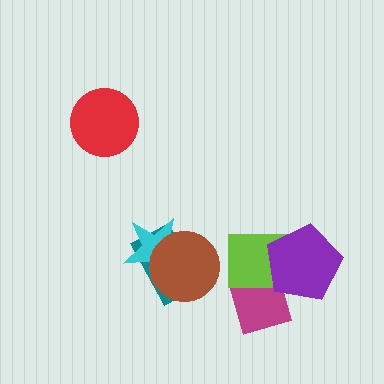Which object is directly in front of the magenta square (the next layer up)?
The lime rectangle is directly in front of the magenta square.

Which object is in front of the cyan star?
The brown circle is in front of the cyan star.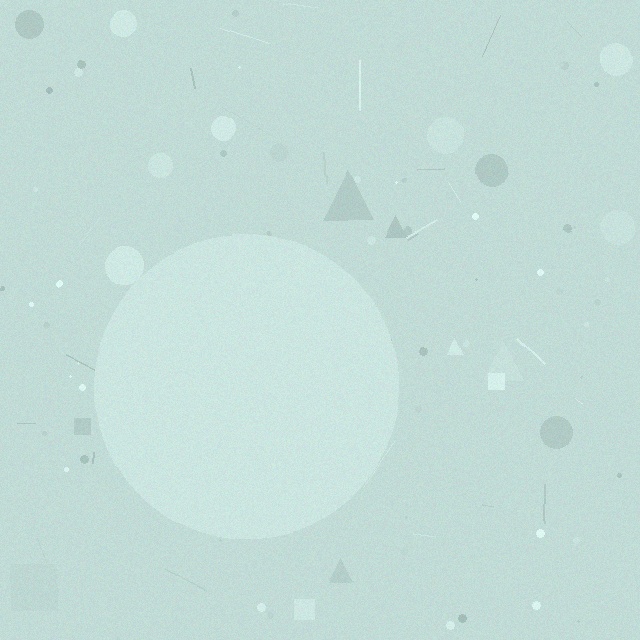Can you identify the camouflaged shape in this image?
The camouflaged shape is a circle.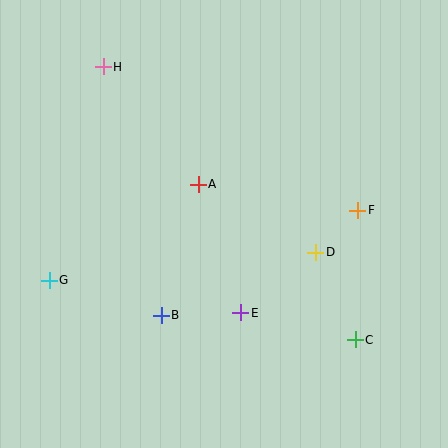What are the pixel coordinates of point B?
Point B is at (161, 315).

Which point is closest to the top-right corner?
Point F is closest to the top-right corner.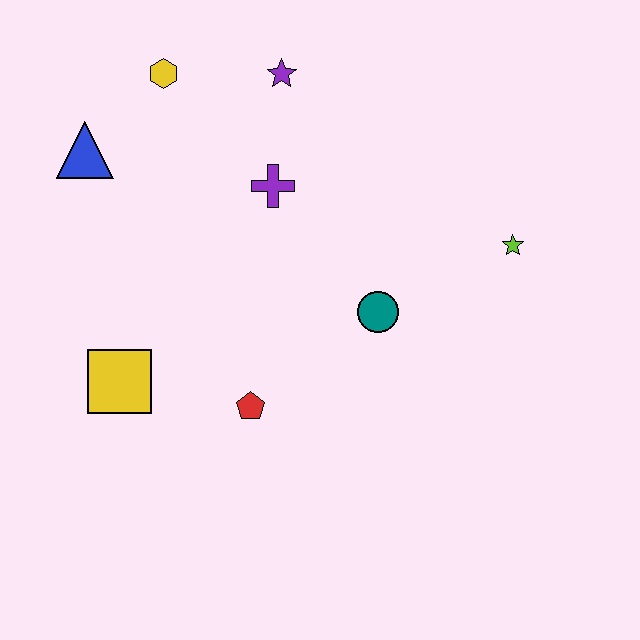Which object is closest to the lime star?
The teal circle is closest to the lime star.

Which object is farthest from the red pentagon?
The yellow hexagon is farthest from the red pentagon.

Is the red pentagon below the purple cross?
Yes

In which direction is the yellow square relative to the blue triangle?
The yellow square is below the blue triangle.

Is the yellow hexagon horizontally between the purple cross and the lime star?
No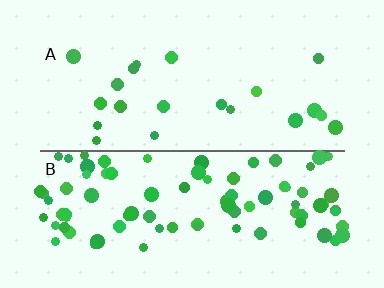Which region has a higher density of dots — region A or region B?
B (the bottom).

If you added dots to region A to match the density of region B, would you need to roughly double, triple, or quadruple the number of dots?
Approximately quadruple.